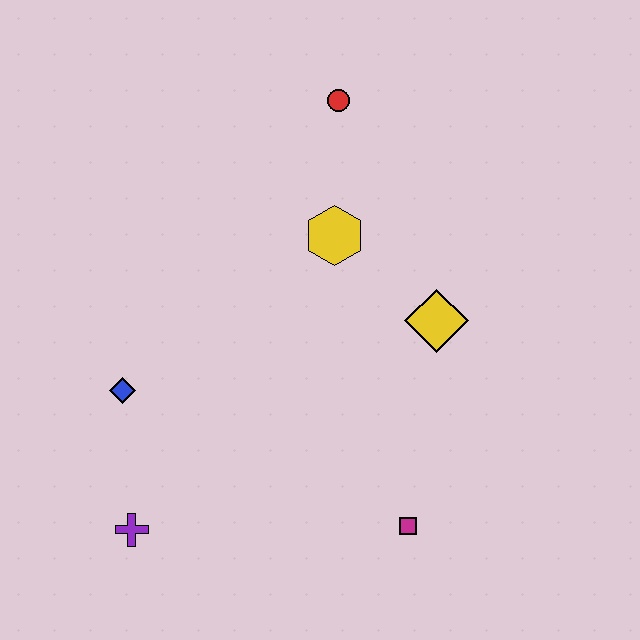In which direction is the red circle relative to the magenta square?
The red circle is above the magenta square.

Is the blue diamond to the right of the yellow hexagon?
No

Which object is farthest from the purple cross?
The red circle is farthest from the purple cross.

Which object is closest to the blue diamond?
The purple cross is closest to the blue diamond.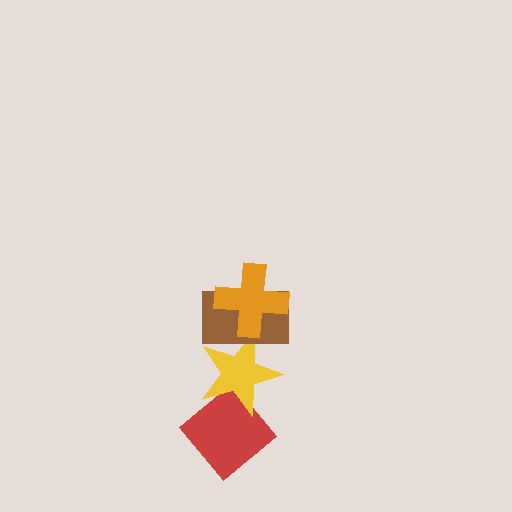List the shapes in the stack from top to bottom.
From top to bottom: the orange cross, the brown rectangle, the yellow star, the red diamond.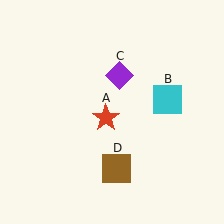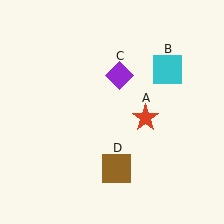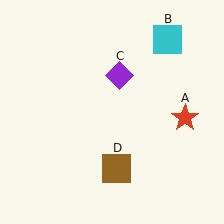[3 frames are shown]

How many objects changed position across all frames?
2 objects changed position: red star (object A), cyan square (object B).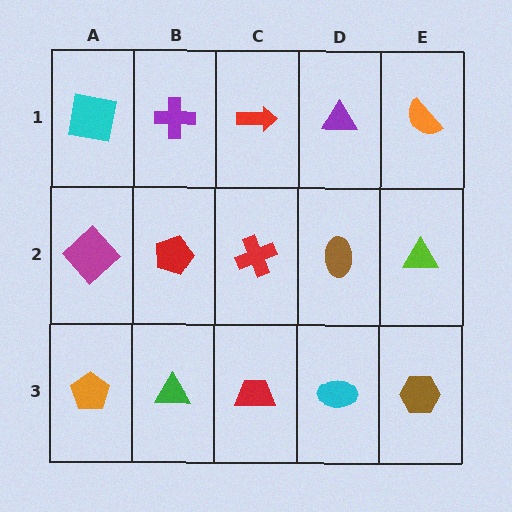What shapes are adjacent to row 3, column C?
A red cross (row 2, column C), a green triangle (row 3, column B), a cyan ellipse (row 3, column D).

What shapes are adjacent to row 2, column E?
An orange semicircle (row 1, column E), a brown hexagon (row 3, column E), a brown ellipse (row 2, column D).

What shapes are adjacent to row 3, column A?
A magenta diamond (row 2, column A), a green triangle (row 3, column B).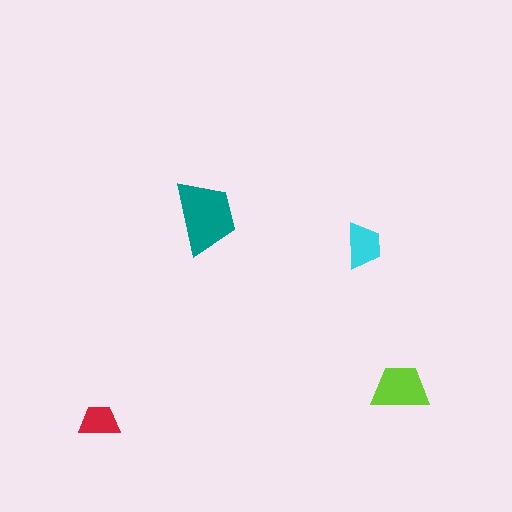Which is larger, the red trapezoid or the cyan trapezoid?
The cyan one.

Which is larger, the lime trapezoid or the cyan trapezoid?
The lime one.